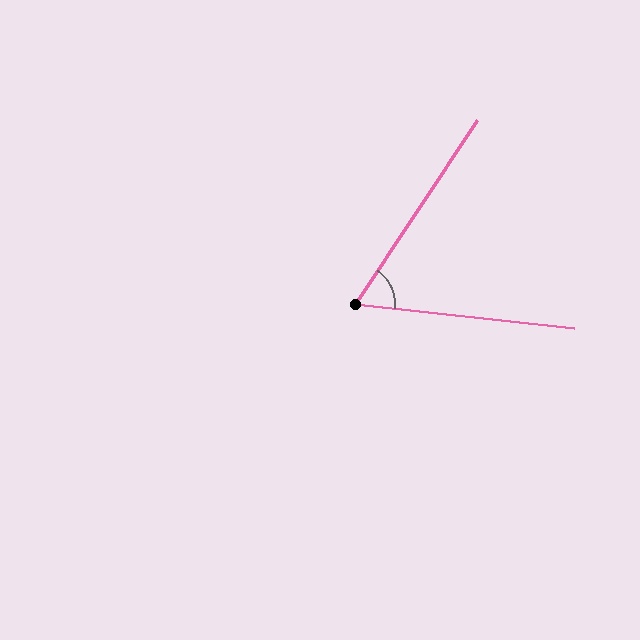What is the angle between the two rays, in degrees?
Approximately 63 degrees.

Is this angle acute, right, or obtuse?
It is acute.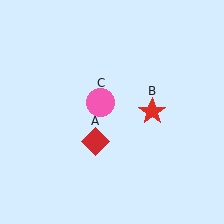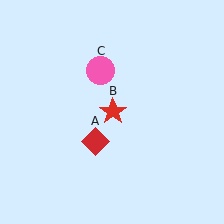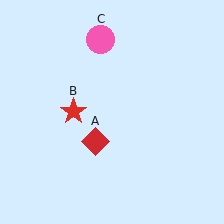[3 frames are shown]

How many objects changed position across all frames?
2 objects changed position: red star (object B), pink circle (object C).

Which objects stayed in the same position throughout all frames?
Red diamond (object A) remained stationary.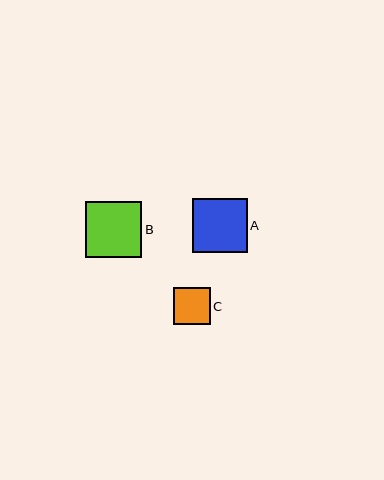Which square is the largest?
Square B is the largest with a size of approximately 56 pixels.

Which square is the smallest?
Square C is the smallest with a size of approximately 37 pixels.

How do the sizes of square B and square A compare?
Square B and square A are approximately the same size.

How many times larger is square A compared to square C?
Square A is approximately 1.5 times the size of square C.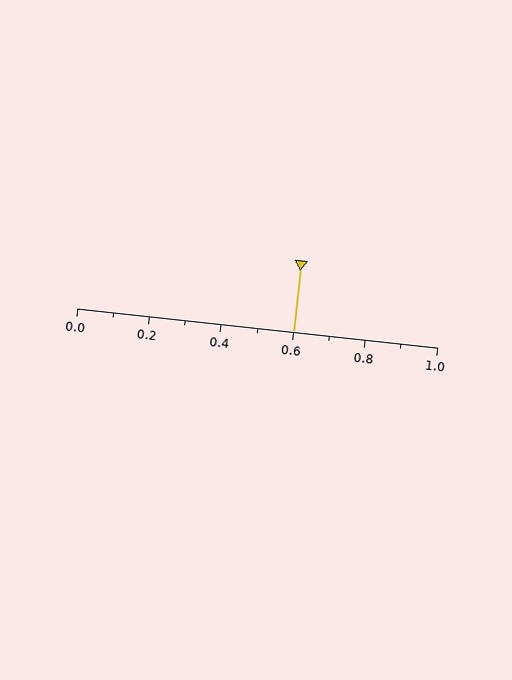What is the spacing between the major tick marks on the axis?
The major ticks are spaced 0.2 apart.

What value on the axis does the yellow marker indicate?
The marker indicates approximately 0.6.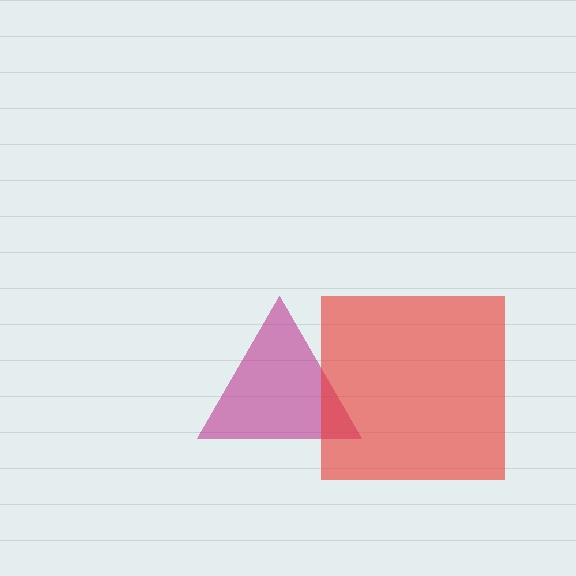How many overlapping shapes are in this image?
There are 2 overlapping shapes in the image.